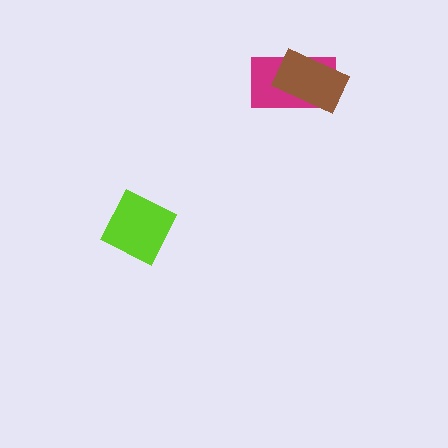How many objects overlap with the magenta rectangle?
1 object overlaps with the magenta rectangle.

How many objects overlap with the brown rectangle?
1 object overlaps with the brown rectangle.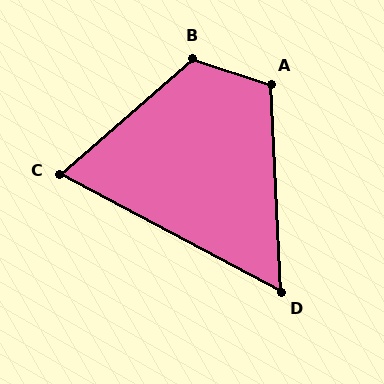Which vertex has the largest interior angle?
B, at approximately 121 degrees.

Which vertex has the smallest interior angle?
D, at approximately 59 degrees.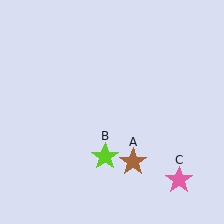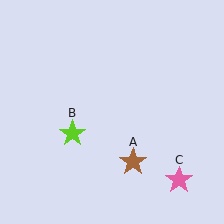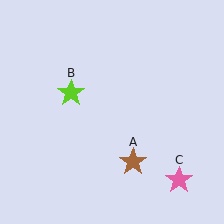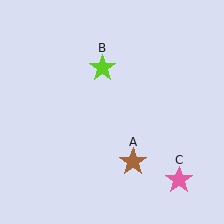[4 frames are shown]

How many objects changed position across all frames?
1 object changed position: lime star (object B).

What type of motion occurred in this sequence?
The lime star (object B) rotated clockwise around the center of the scene.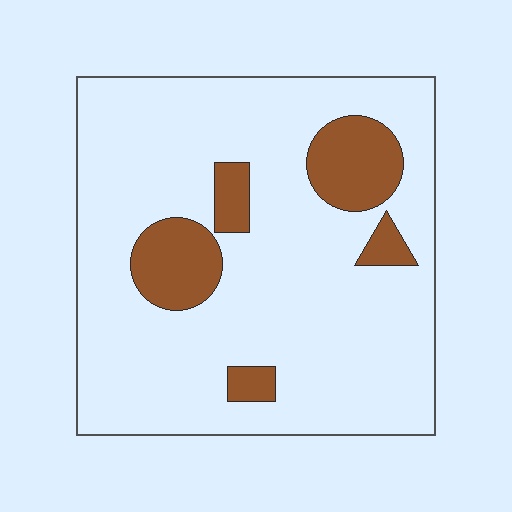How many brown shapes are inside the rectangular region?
5.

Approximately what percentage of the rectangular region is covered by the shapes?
Approximately 15%.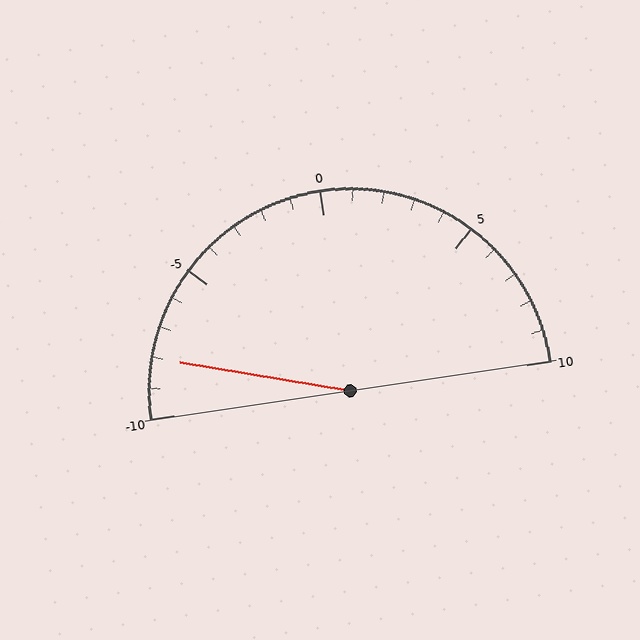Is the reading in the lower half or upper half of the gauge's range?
The reading is in the lower half of the range (-10 to 10).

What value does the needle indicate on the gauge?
The needle indicates approximately -8.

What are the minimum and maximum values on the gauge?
The gauge ranges from -10 to 10.